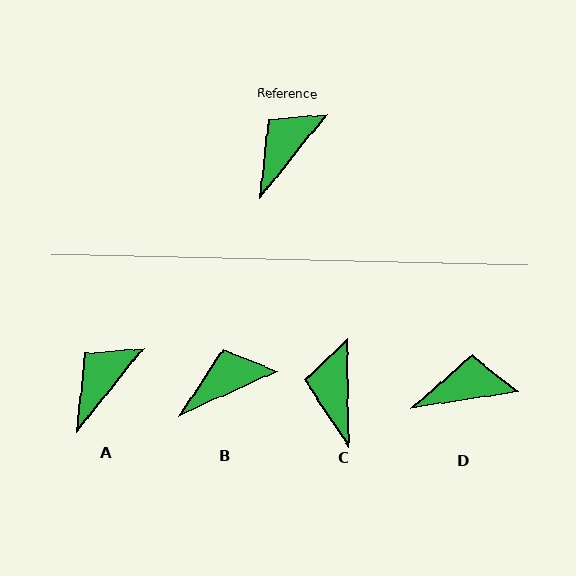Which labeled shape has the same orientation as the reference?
A.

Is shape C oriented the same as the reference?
No, it is off by about 39 degrees.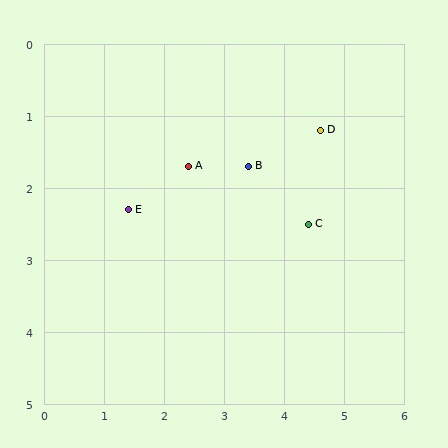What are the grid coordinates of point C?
Point C is at approximately (4.4, 2.5).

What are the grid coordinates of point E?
Point E is at approximately (1.4, 2.3).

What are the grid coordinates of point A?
Point A is at approximately (2.4, 1.7).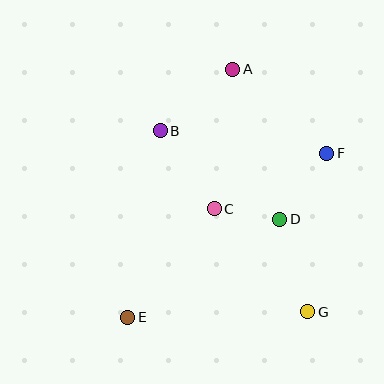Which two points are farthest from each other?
Points A and E are farthest from each other.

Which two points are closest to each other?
Points C and D are closest to each other.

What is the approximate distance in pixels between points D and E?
The distance between D and E is approximately 181 pixels.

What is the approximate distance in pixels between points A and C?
The distance between A and C is approximately 141 pixels.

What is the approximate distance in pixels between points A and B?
The distance between A and B is approximately 95 pixels.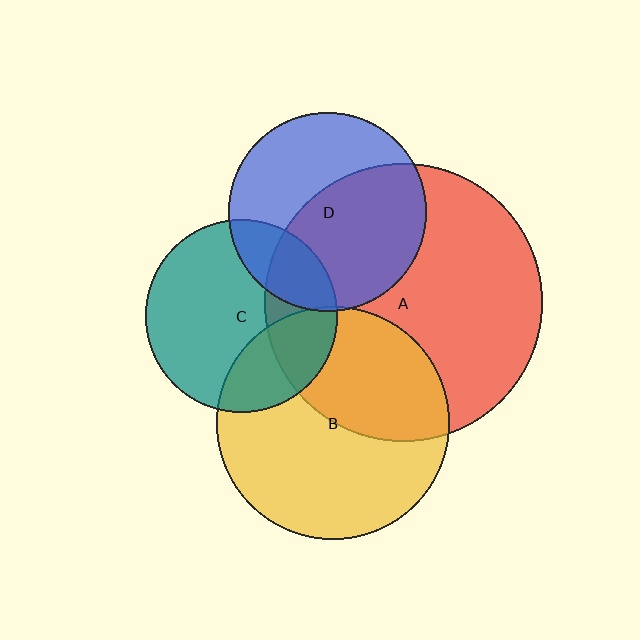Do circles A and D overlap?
Yes.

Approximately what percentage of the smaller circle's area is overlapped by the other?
Approximately 55%.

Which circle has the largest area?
Circle A (red).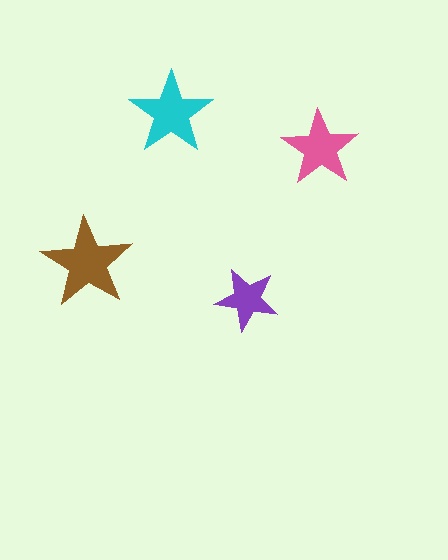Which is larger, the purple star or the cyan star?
The cyan one.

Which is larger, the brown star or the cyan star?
The brown one.